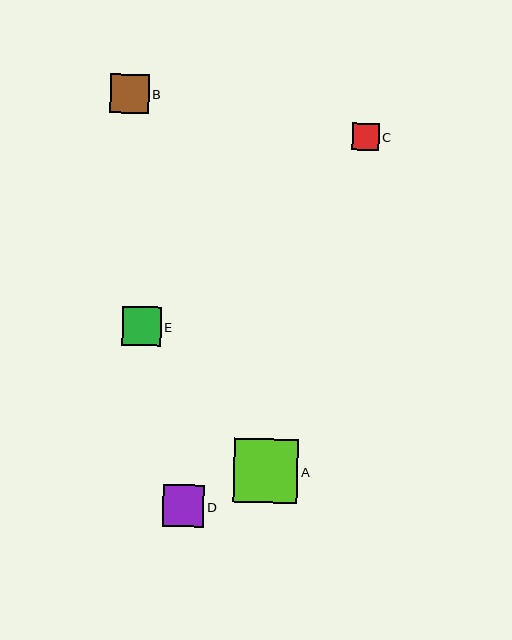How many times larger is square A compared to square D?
Square A is approximately 1.6 times the size of square D.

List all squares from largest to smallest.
From largest to smallest: A, D, E, B, C.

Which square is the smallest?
Square C is the smallest with a size of approximately 27 pixels.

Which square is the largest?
Square A is the largest with a size of approximately 64 pixels.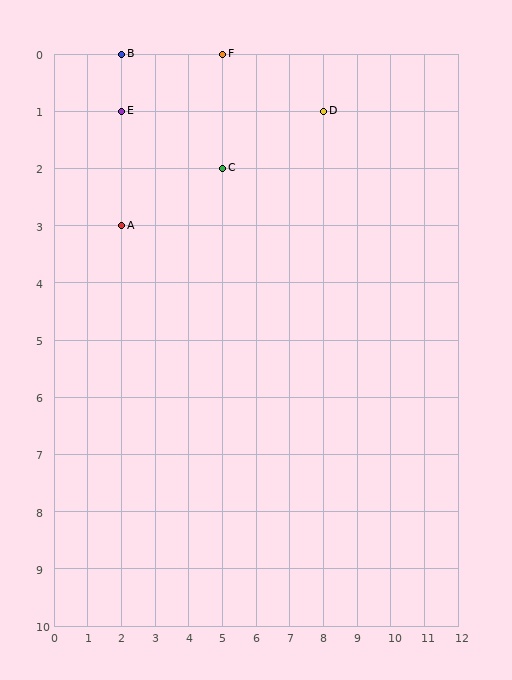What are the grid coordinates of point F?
Point F is at grid coordinates (5, 0).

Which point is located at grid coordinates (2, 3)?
Point A is at (2, 3).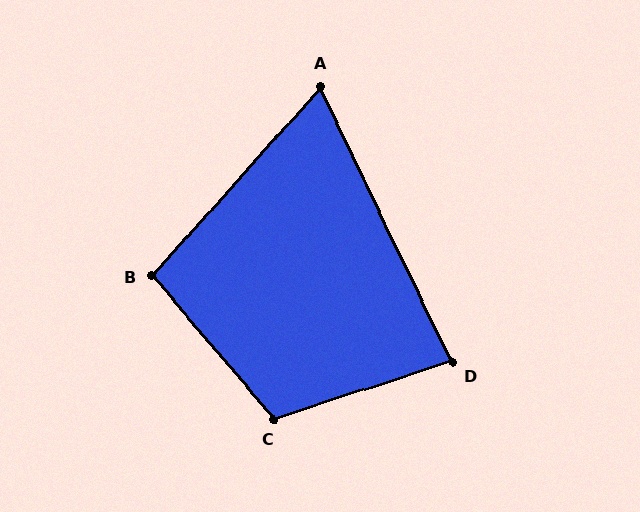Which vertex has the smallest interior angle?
A, at approximately 67 degrees.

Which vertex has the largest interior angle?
C, at approximately 113 degrees.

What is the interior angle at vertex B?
Approximately 98 degrees (obtuse).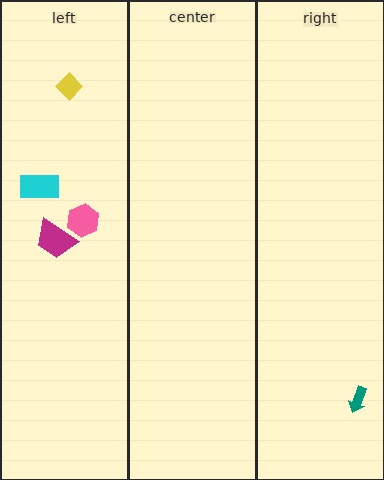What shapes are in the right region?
The teal arrow.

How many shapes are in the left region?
4.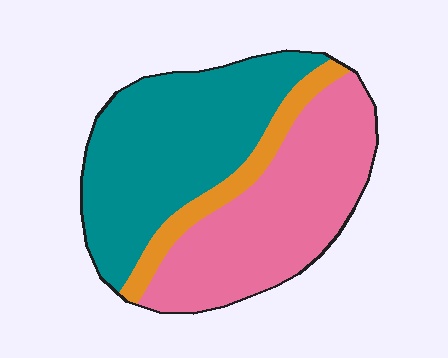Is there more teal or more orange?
Teal.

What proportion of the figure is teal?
Teal covers around 45% of the figure.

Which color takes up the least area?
Orange, at roughly 10%.